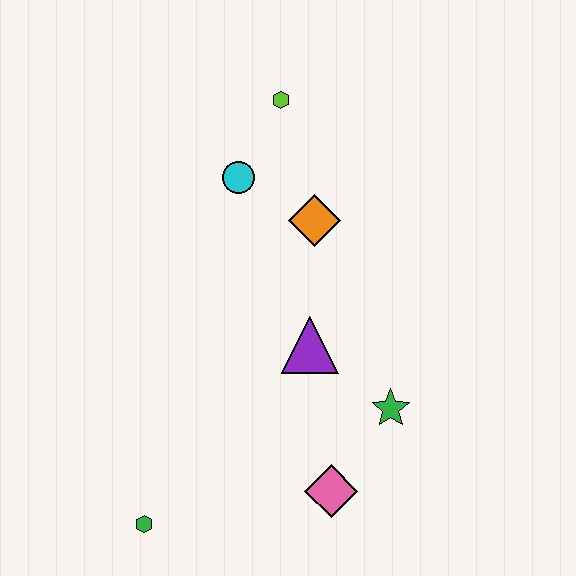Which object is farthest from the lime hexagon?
The green hexagon is farthest from the lime hexagon.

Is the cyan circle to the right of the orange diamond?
No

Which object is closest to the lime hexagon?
The cyan circle is closest to the lime hexagon.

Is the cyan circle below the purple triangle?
No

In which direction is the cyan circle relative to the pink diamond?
The cyan circle is above the pink diamond.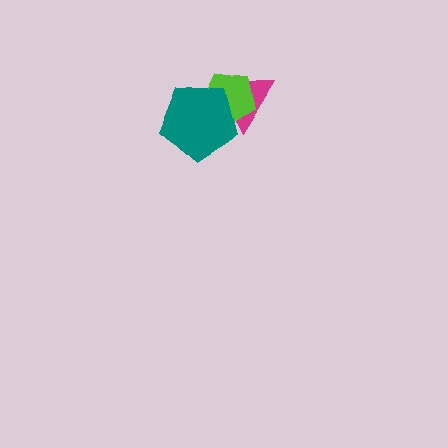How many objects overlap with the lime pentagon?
2 objects overlap with the lime pentagon.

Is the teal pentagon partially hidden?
No, no other shape covers it.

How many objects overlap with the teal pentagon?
2 objects overlap with the teal pentagon.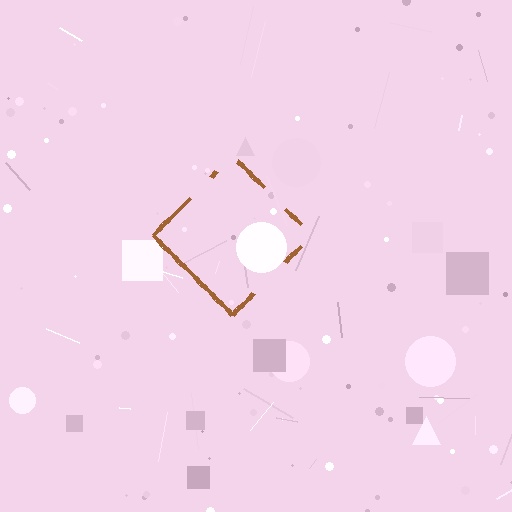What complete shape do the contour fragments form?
The contour fragments form a diamond.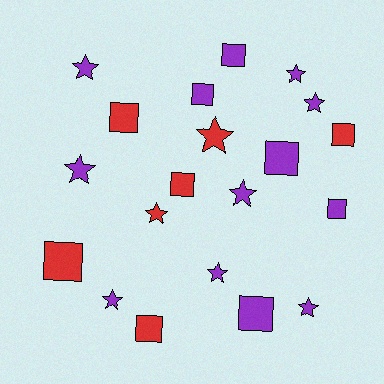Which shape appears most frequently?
Star, with 10 objects.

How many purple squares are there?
There are 5 purple squares.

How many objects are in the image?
There are 20 objects.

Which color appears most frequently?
Purple, with 13 objects.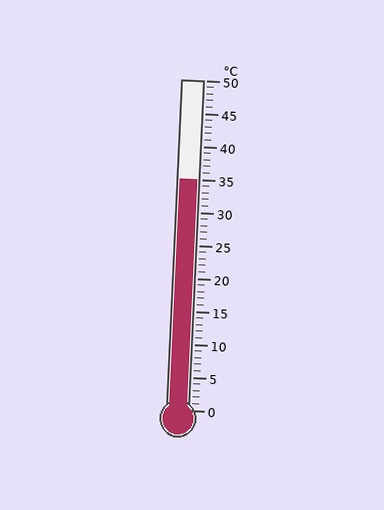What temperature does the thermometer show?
The thermometer shows approximately 35°C.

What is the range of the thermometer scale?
The thermometer scale ranges from 0°C to 50°C.